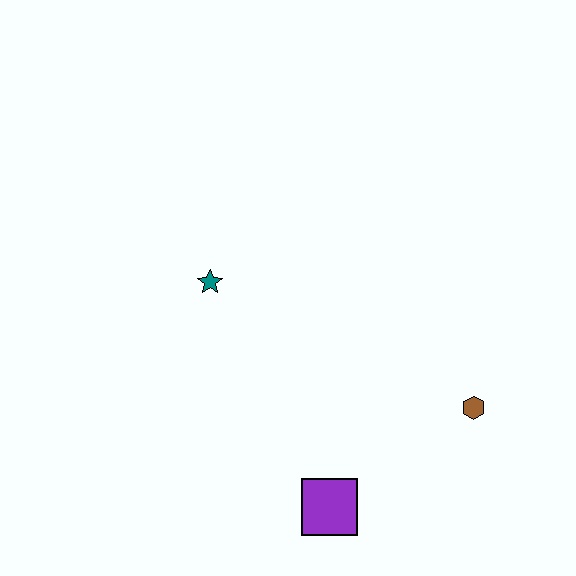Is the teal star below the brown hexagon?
No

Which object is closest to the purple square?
The brown hexagon is closest to the purple square.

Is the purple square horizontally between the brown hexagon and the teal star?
Yes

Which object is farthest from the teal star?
The brown hexagon is farthest from the teal star.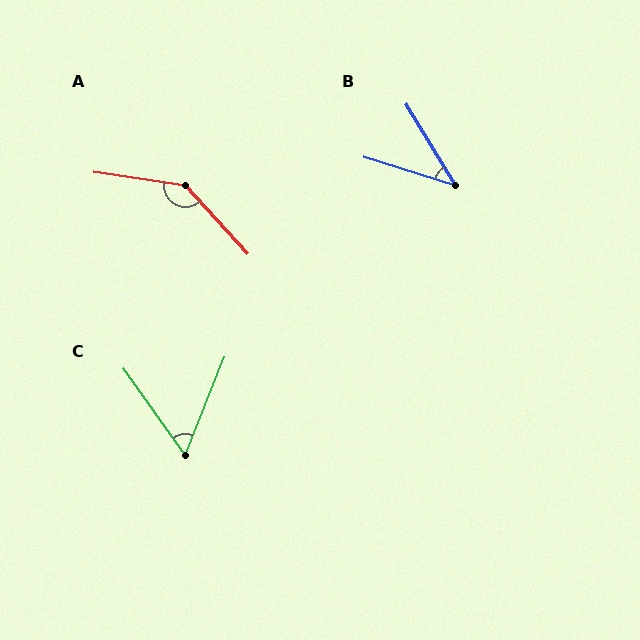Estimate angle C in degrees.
Approximately 58 degrees.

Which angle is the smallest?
B, at approximately 41 degrees.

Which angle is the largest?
A, at approximately 140 degrees.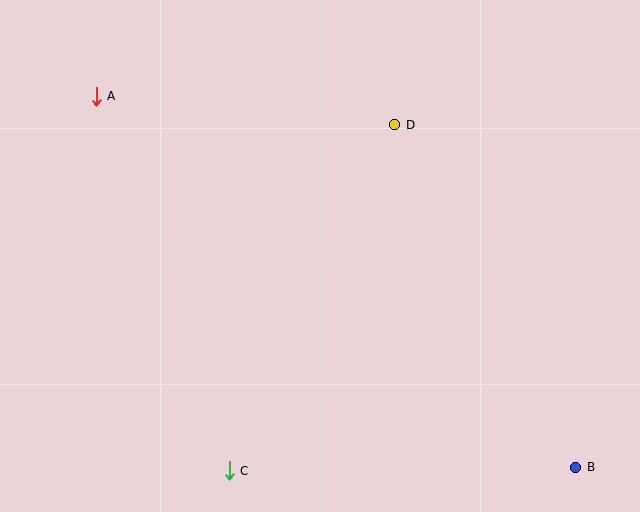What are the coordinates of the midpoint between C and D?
The midpoint between C and D is at (312, 298).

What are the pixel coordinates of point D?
Point D is at (395, 125).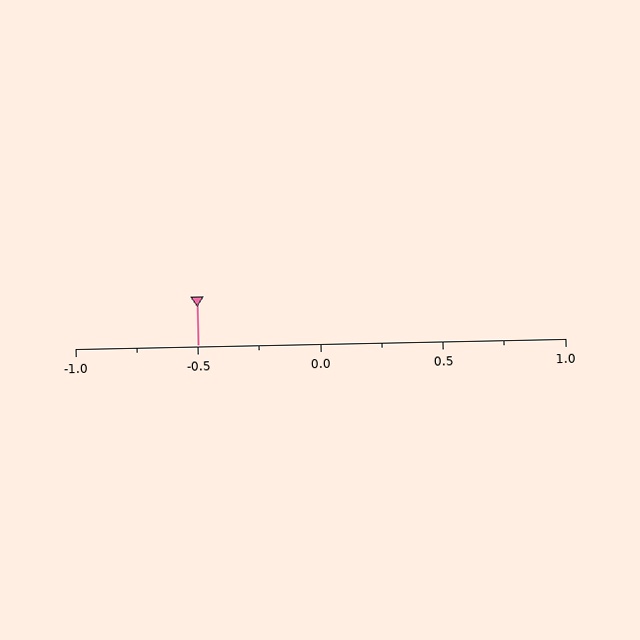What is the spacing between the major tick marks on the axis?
The major ticks are spaced 0.5 apart.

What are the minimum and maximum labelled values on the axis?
The axis runs from -1.0 to 1.0.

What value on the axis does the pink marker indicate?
The marker indicates approximately -0.5.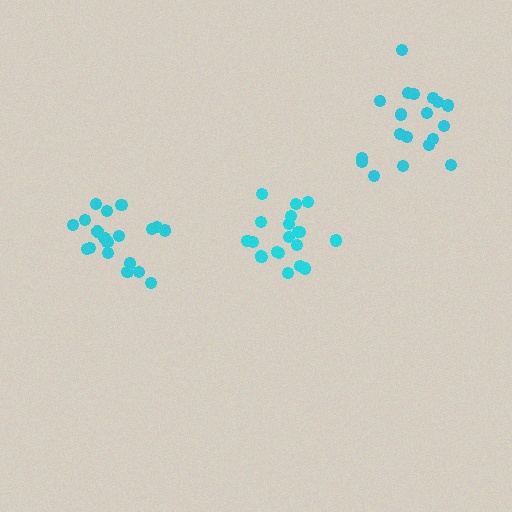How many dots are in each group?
Group 1: 19 dots, Group 2: 20 dots, Group 3: 19 dots (58 total).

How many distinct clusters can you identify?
There are 3 distinct clusters.